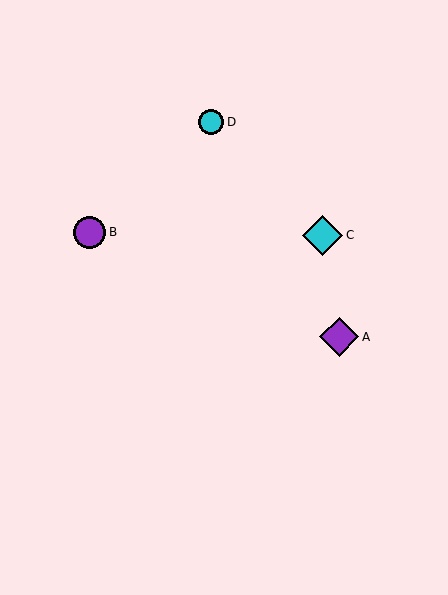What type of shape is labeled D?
Shape D is a cyan circle.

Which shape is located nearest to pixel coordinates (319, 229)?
The cyan diamond (labeled C) at (323, 235) is nearest to that location.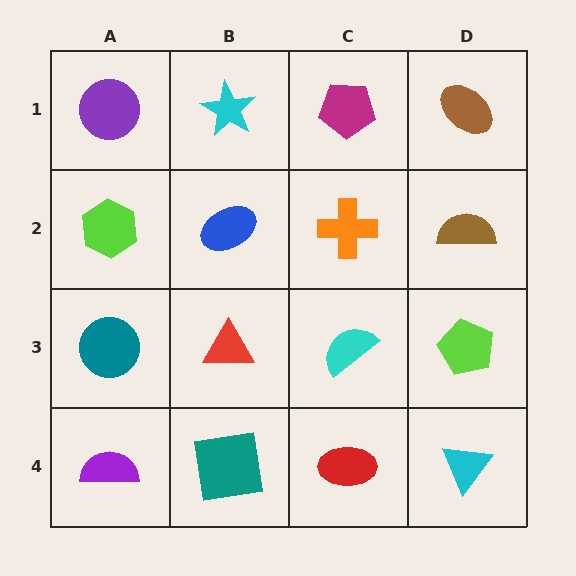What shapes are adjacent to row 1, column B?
A blue ellipse (row 2, column B), a purple circle (row 1, column A), a magenta pentagon (row 1, column C).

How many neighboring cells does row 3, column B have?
4.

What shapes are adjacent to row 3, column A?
A lime hexagon (row 2, column A), a purple semicircle (row 4, column A), a red triangle (row 3, column B).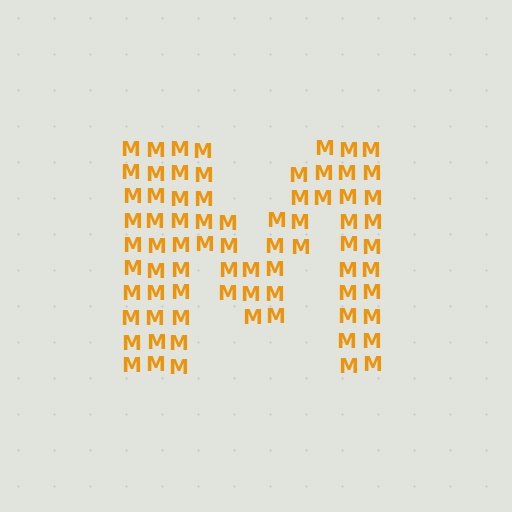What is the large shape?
The large shape is the letter M.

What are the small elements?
The small elements are letter M's.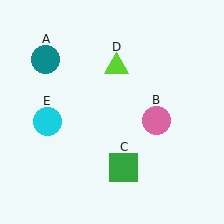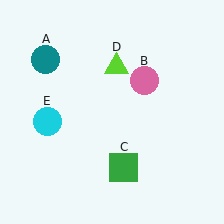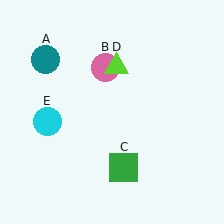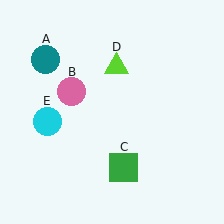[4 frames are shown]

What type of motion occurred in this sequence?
The pink circle (object B) rotated counterclockwise around the center of the scene.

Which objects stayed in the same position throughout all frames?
Teal circle (object A) and green square (object C) and lime triangle (object D) and cyan circle (object E) remained stationary.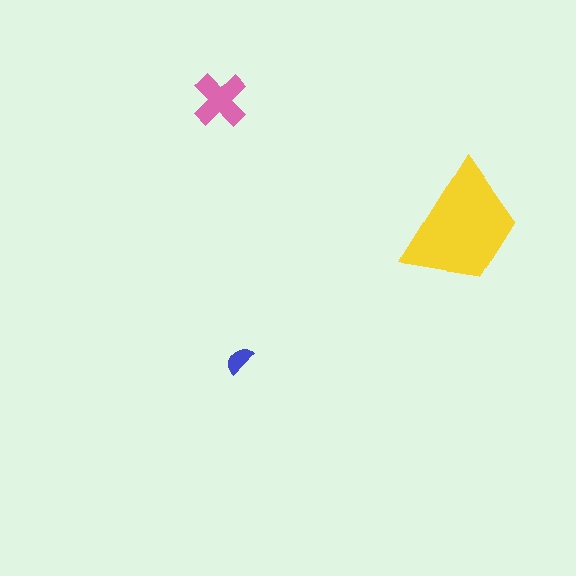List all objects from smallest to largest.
The blue semicircle, the pink cross, the yellow trapezoid.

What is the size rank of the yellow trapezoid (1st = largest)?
1st.